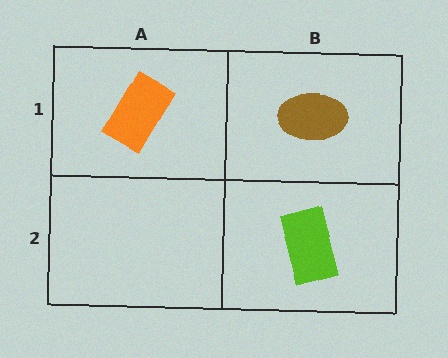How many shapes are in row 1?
2 shapes.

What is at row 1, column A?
An orange rectangle.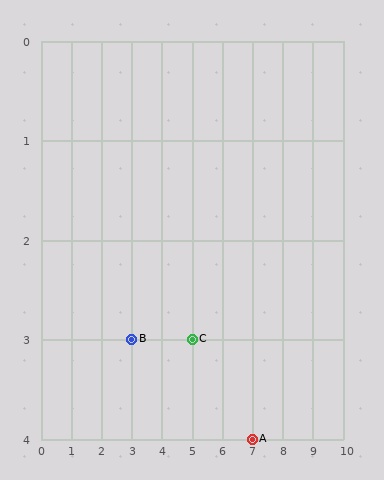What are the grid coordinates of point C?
Point C is at grid coordinates (5, 3).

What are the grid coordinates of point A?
Point A is at grid coordinates (7, 4).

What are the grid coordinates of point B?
Point B is at grid coordinates (3, 3).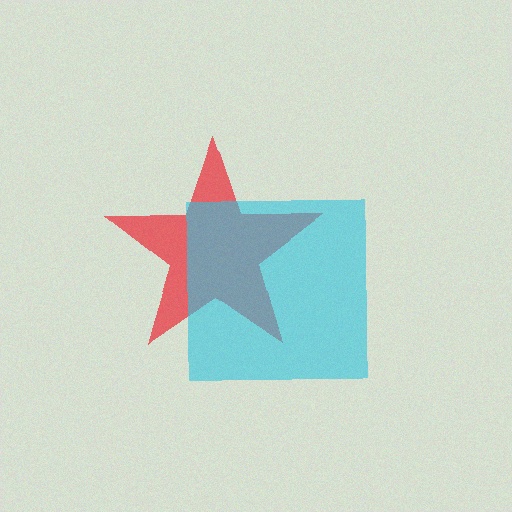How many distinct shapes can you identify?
There are 2 distinct shapes: a red star, a cyan square.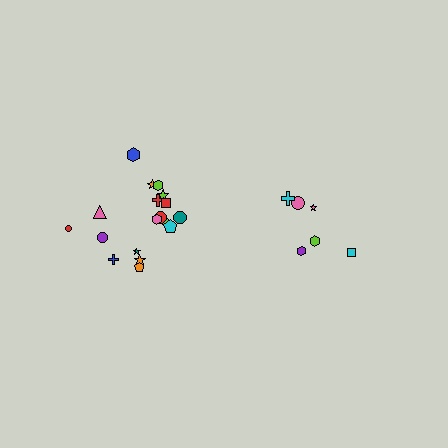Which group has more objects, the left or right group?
The left group.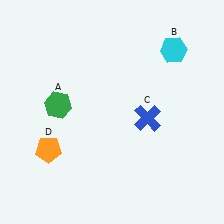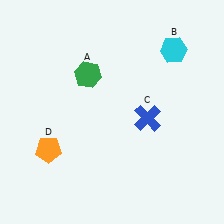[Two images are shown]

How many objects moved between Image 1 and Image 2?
1 object moved between the two images.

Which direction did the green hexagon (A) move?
The green hexagon (A) moved up.